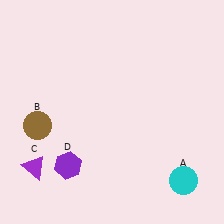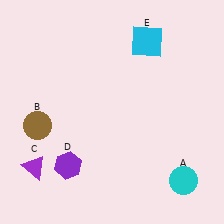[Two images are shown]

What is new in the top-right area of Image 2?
A cyan square (E) was added in the top-right area of Image 2.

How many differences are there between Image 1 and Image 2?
There is 1 difference between the two images.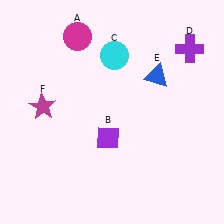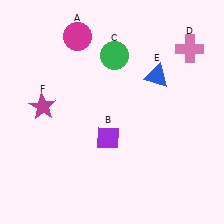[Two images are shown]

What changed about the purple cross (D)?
In Image 1, D is purple. In Image 2, it changed to pink.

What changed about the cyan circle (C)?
In Image 1, C is cyan. In Image 2, it changed to green.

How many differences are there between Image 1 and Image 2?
There are 2 differences between the two images.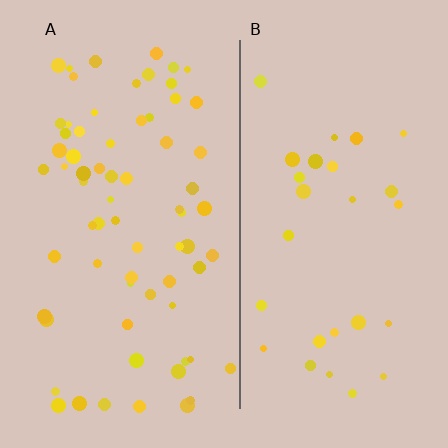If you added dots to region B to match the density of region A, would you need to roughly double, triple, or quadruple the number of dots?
Approximately double.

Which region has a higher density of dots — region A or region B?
A (the left).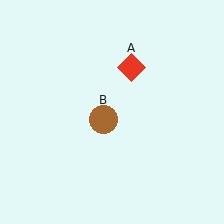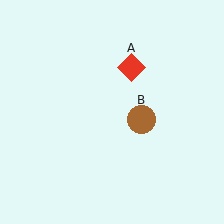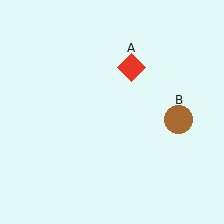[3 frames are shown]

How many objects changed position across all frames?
1 object changed position: brown circle (object B).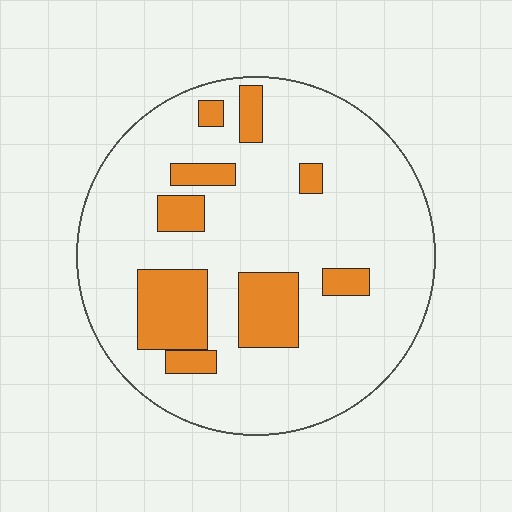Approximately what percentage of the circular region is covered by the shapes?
Approximately 20%.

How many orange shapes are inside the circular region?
9.